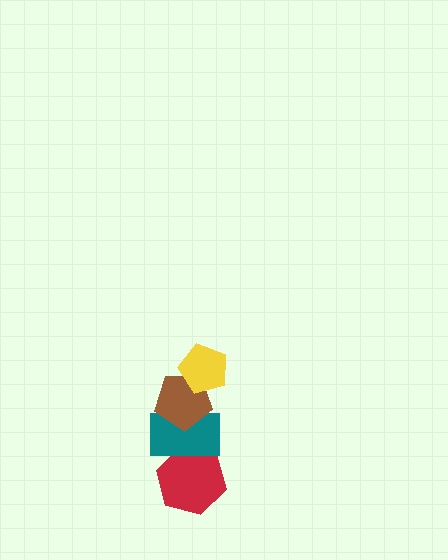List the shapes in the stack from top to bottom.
From top to bottom: the yellow pentagon, the brown pentagon, the teal rectangle, the red hexagon.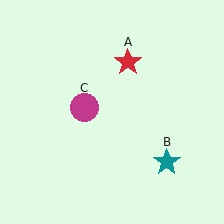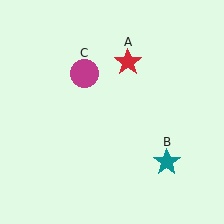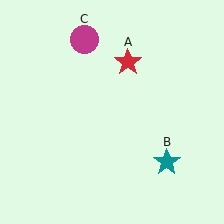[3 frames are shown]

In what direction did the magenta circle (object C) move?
The magenta circle (object C) moved up.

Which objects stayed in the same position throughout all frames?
Red star (object A) and teal star (object B) remained stationary.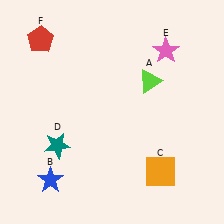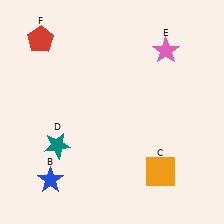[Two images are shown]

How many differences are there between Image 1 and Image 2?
There is 1 difference between the two images.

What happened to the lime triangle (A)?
The lime triangle (A) was removed in Image 2. It was in the top-right area of Image 1.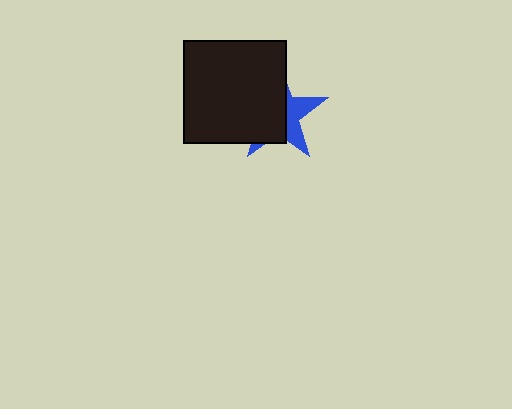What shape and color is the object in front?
The object in front is a black square.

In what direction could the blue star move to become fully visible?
The blue star could move right. That would shift it out from behind the black square entirely.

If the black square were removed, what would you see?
You would see the complete blue star.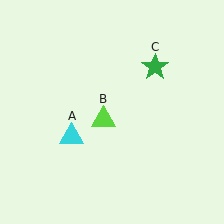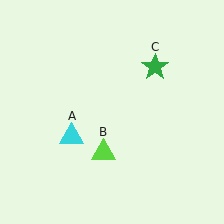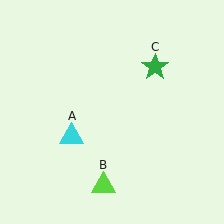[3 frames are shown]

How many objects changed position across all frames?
1 object changed position: lime triangle (object B).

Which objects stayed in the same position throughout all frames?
Cyan triangle (object A) and green star (object C) remained stationary.